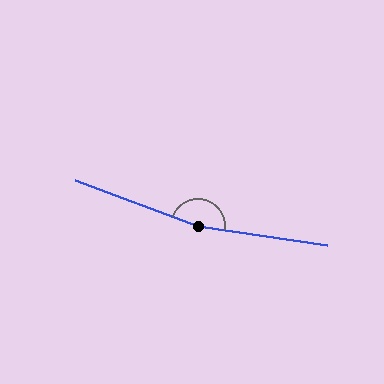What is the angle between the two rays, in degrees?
Approximately 168 degrees.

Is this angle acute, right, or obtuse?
It is obtuse.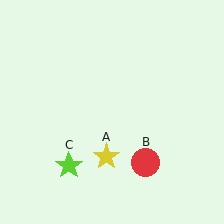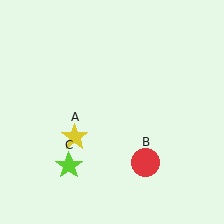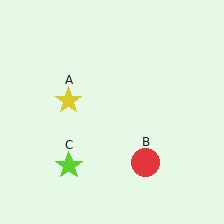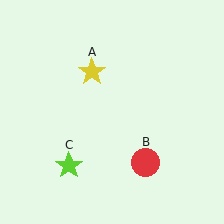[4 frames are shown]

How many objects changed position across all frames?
1 object changed position: yellow star (object A).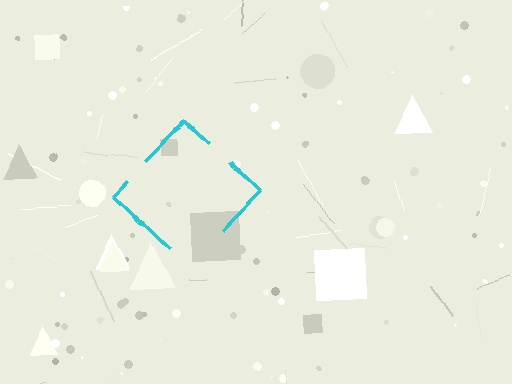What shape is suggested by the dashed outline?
The dashed outline suggests a diamond.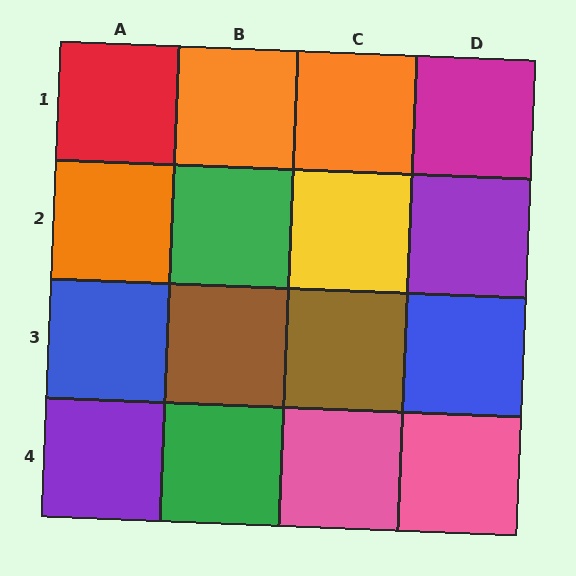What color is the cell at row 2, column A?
Orange.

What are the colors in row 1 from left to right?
Red, orange, orange, magenta.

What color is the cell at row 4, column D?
Pink.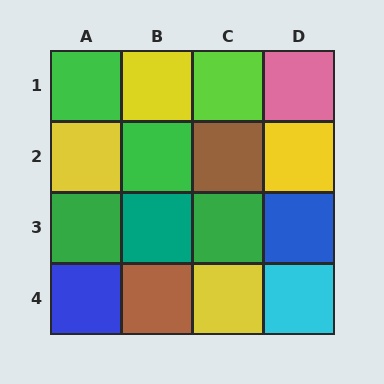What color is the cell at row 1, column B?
Yellow.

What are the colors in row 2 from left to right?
Yellow, green, brown, yellow.